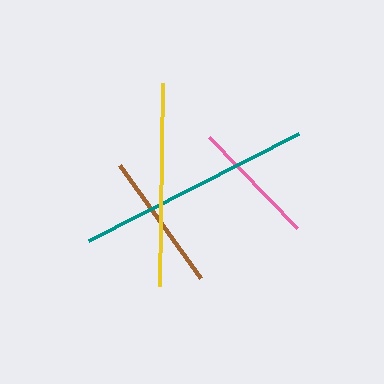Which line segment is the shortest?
The pink line is the shortest at approximately 127 pixels.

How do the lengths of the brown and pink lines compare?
The brown and pink lines are approximately the same length.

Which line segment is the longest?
The teal line is the longest at approximately 236 pixels.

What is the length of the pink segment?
The pink segment is approximately 127 pixels long.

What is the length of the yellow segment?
The yellow segment is approximately 203 pixels long.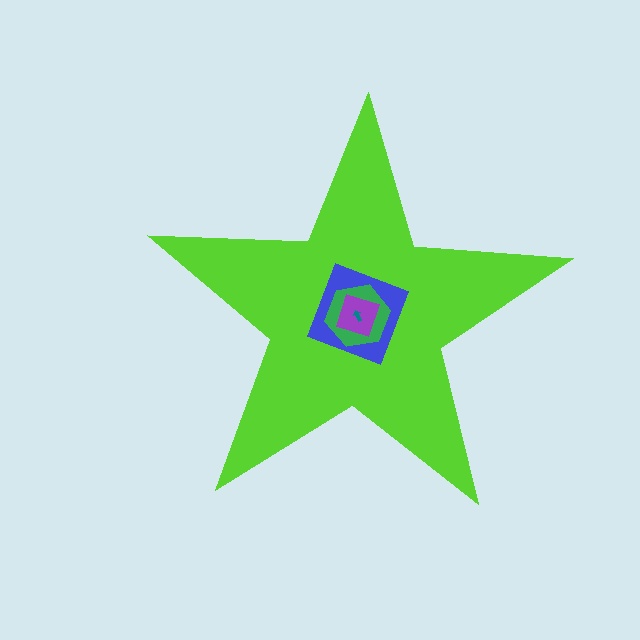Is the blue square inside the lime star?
Yes.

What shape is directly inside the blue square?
The green hexagon.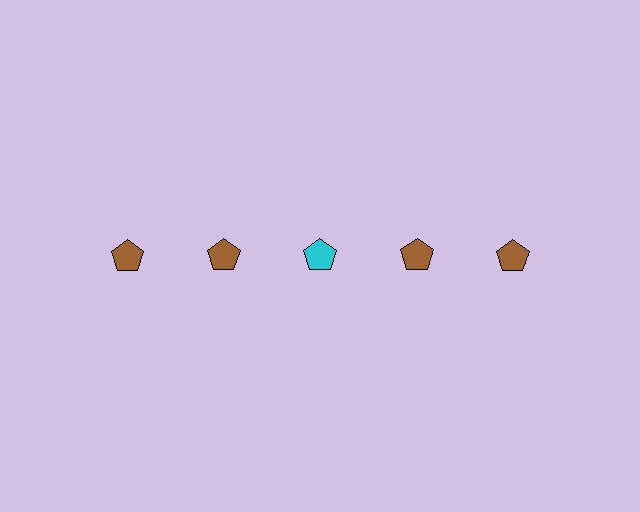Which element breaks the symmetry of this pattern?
The cyan pentagon in the top row, center column breaks the symmetry. All other shapes are brown pentagons.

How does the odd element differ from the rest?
It has a different color: cyan instead of brown.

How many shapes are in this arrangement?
There are 5 shapes arranged in a grid pattern.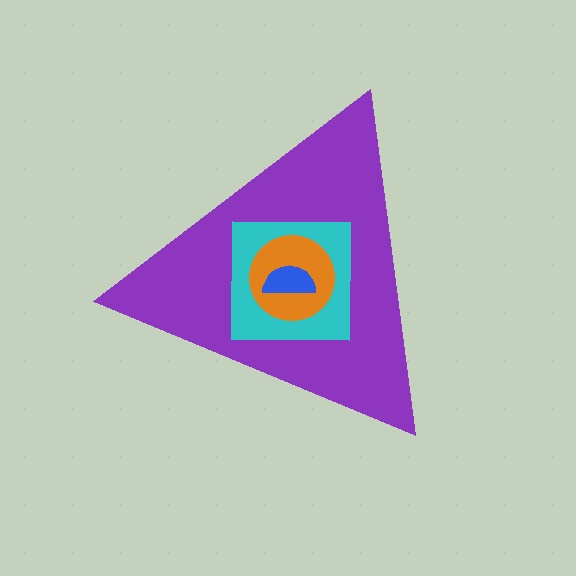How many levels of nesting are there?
4.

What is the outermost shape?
The purple triangle.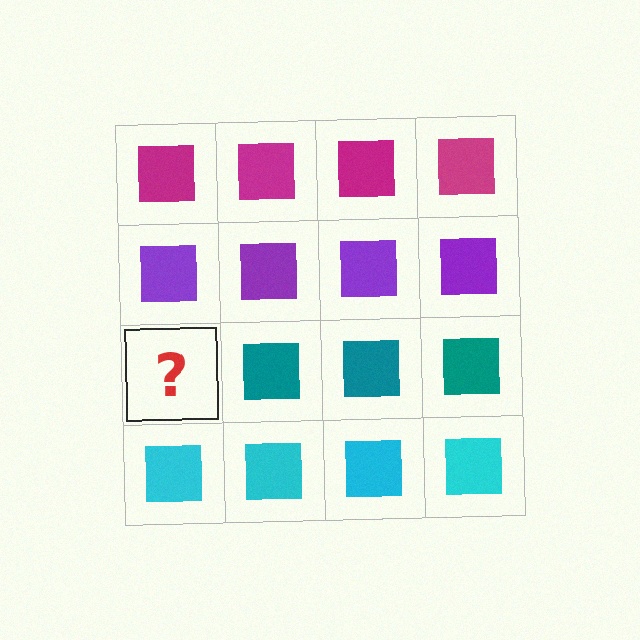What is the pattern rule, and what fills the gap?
The rule is that each row has a consistent color. The gap should be filled with a teal square.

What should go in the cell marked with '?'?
The missing cell should contain a teal square.